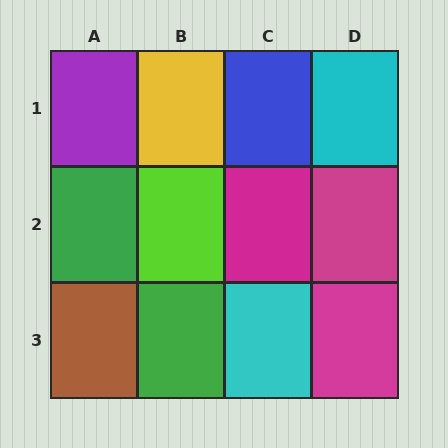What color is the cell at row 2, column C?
Magenta.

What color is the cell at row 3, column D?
Magenta.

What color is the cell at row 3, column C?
Cyan.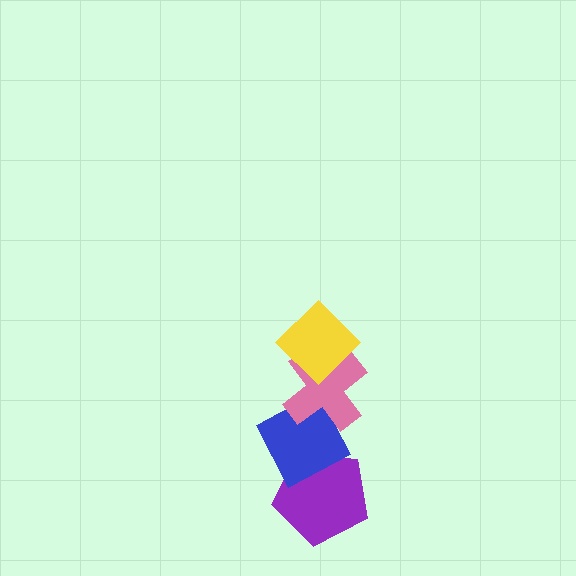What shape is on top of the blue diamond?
The pink cross is on top of the blue diamond.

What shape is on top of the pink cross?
The yellow diamond is on top of the pink cross.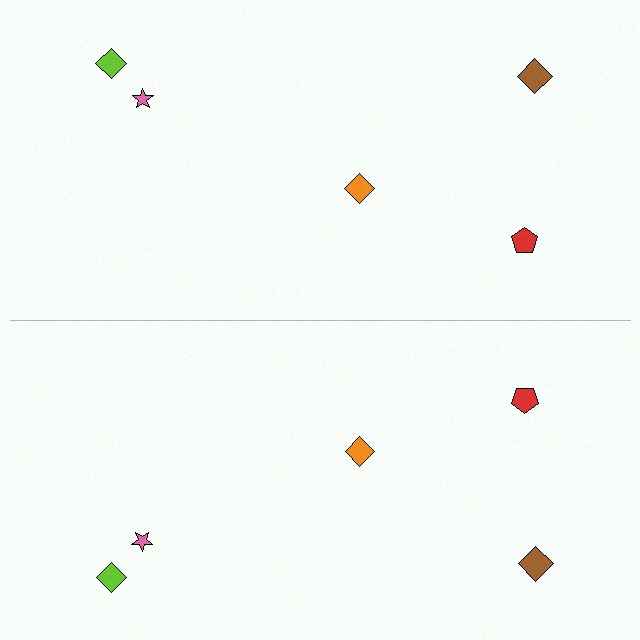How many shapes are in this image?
There are 10 shapes in this image.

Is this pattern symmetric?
Yes, this pattern has bilateral (reflection) symmetry.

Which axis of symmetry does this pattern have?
The pattern has a horizontal axis of symmetry running through the center of the image.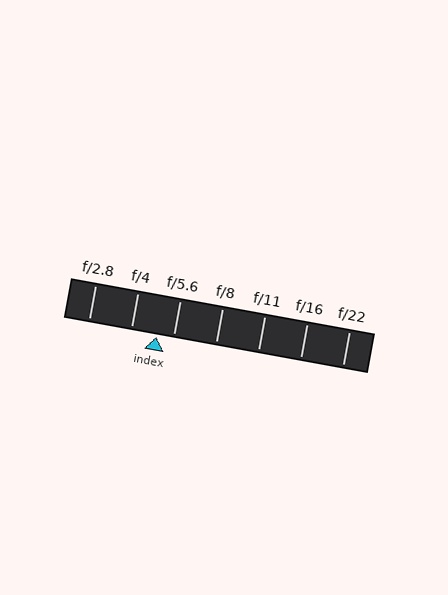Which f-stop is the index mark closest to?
The index mark is closest to f/5.6.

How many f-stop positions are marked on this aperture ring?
There are 7 f-stop positions marked.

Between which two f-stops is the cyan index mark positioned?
The index mark is between f/4 and f/5.6.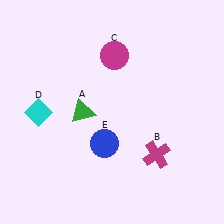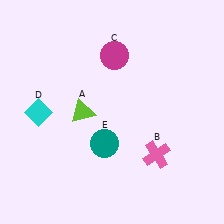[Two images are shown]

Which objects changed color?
A changed from green to lime. B changed from magenta to pink. E changed from blue to teal.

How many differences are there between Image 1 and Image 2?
There are 3 differences between the two images.